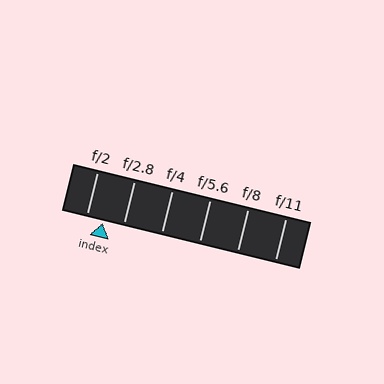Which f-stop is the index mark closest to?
The index mark is closest to f/2.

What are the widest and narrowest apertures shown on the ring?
The widest aperture shown is f/2 and the narrowest is f/11.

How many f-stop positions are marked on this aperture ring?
There are 6 f-stop positions marked.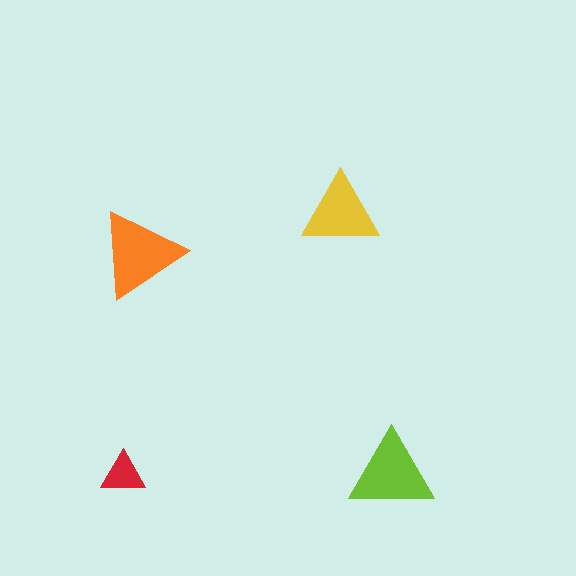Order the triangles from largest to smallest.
the orange one, the lime one, the yellow one, the red one.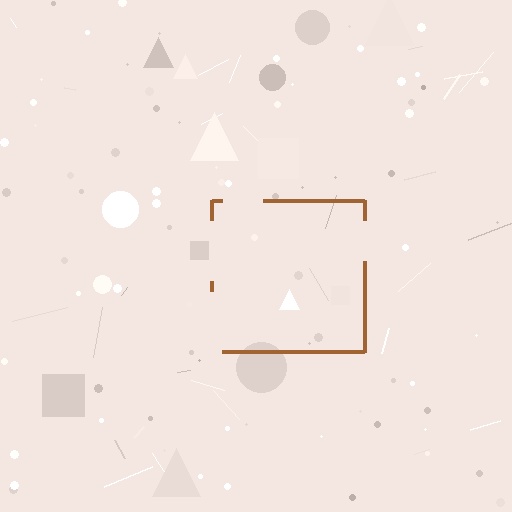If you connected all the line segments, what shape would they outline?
They would outline a square.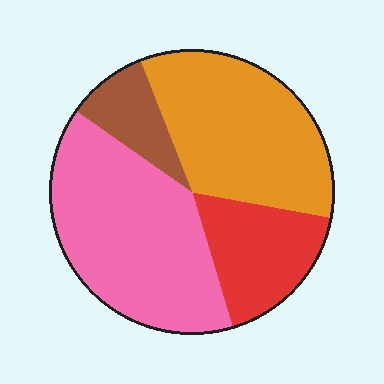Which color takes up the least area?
Brown, at roughly 10%.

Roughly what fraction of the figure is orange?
Orange takes up between a third and a half of the figure.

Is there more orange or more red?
Orange.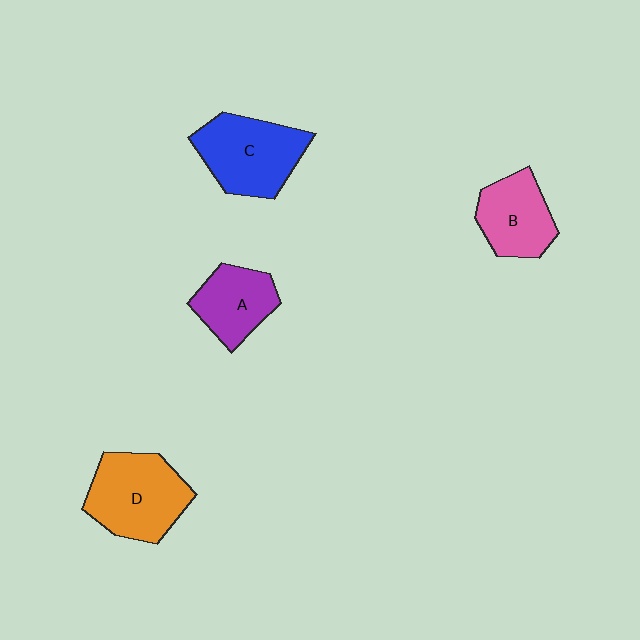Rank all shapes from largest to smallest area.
From largest to smallest: D (orange), C (blue), B (pink), A (purple).